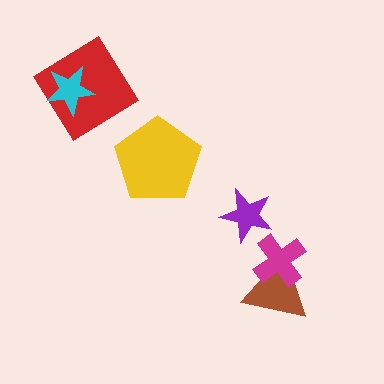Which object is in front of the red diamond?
The cyan star is in front of the red diamond.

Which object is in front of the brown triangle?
The magenta cross is in front of the brown triangle.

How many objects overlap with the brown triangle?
1 object overlaps with the brown triangle.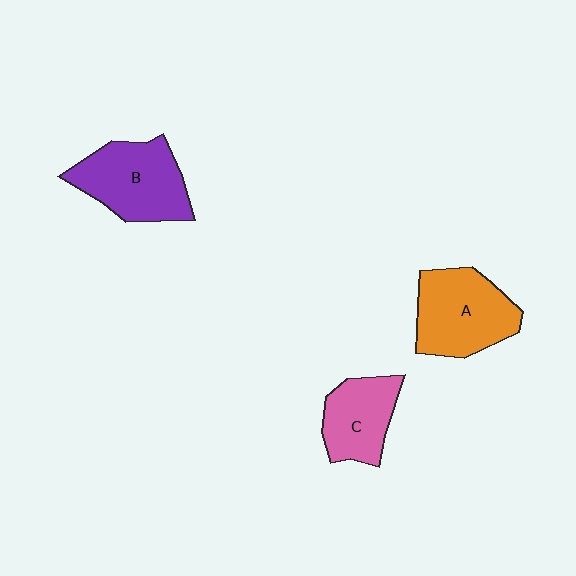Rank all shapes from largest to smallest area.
From largest to smallest: A (orange), B (purple), C (pink).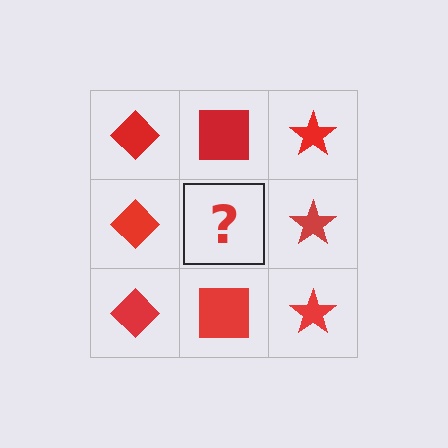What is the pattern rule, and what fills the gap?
The rule is that each column has a consistent shape. The gap should be filled with a red square.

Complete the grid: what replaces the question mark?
The question mark should be replaced with a red square.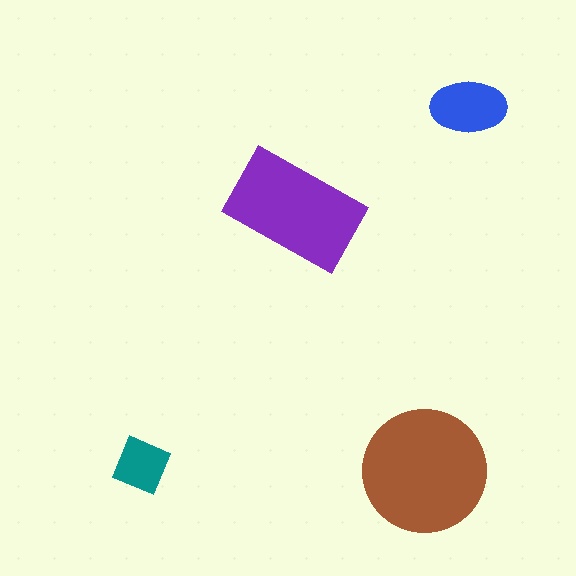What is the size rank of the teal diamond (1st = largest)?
4th.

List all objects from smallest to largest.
The teal diamond, the blue ellipse, the purple rectangle, the brown circle.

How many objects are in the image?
There are 4 objects in the image.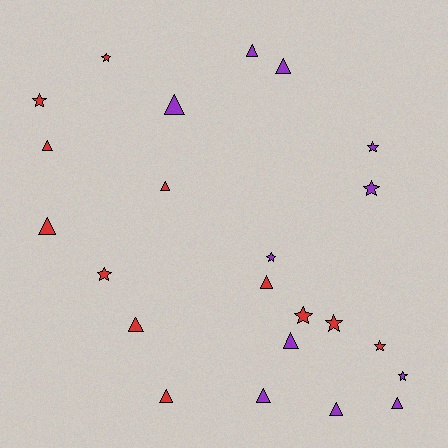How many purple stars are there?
There are 4 purple stars.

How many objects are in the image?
There are 23 objects.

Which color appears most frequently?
Red, with 12 objects.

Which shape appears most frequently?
Triangle, with 13 objects.